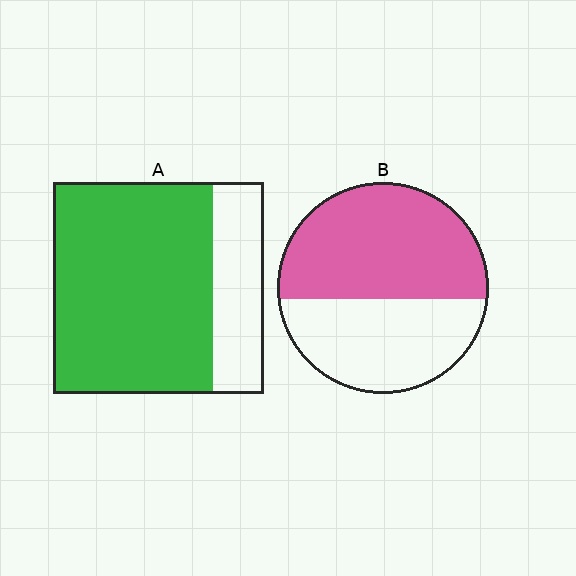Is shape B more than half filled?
Yes.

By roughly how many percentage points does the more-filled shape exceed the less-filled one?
By roughly 20 percentage points (A over B).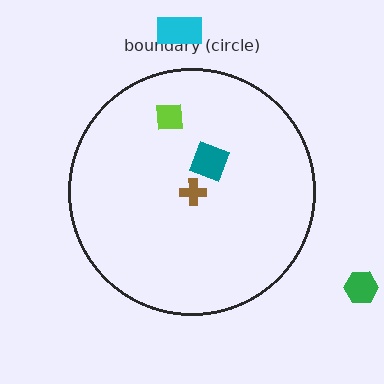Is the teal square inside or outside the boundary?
Inside.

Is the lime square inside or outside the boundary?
Inside.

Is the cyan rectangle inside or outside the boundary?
Outside.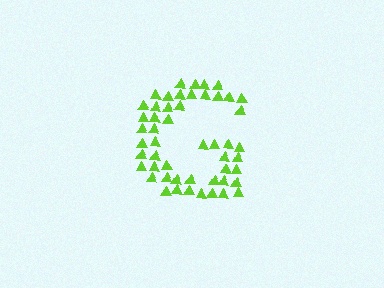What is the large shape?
The large shape is the letter G.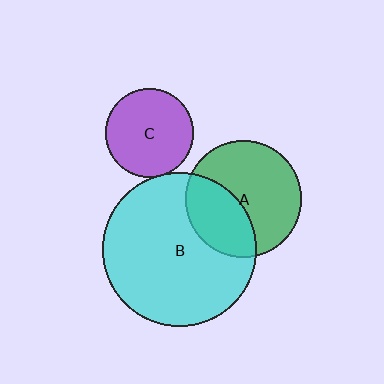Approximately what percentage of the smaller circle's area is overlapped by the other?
Approximately 5%.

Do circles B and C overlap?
Yes.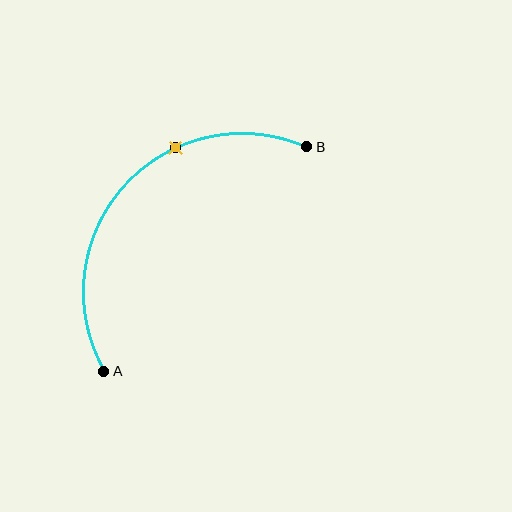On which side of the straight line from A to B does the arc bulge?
The arc bulges above and to the left of the straight line connecting A and B.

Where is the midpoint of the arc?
The arc midpoint is the point on the curve farthest from the straight line joining A and B. It sits above and to the left of that line.